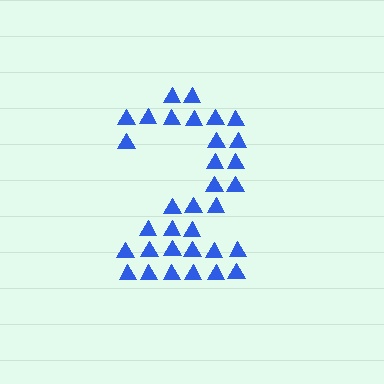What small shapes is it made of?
It is made of small triangles.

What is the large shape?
The large shape is the digit 2.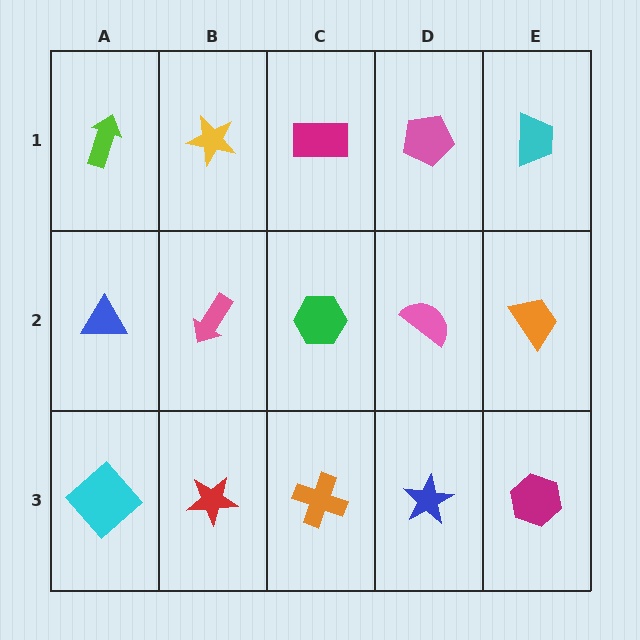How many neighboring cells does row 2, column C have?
4.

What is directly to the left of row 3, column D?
An orange cross.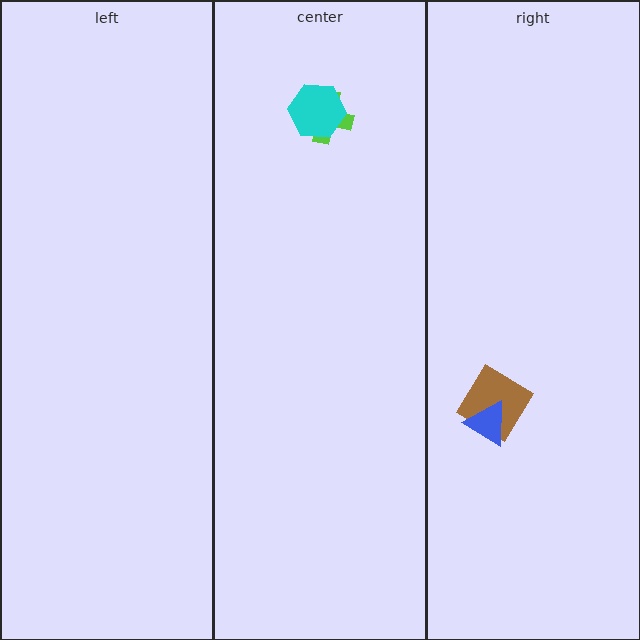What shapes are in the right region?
The brown diamond, the blue triangle.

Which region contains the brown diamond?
The right region.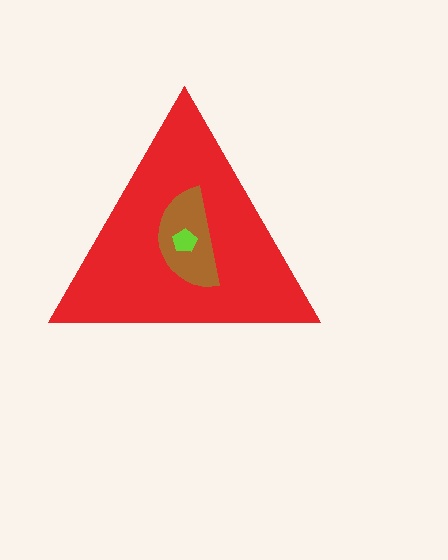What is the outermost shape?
The red triangle.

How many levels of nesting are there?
3.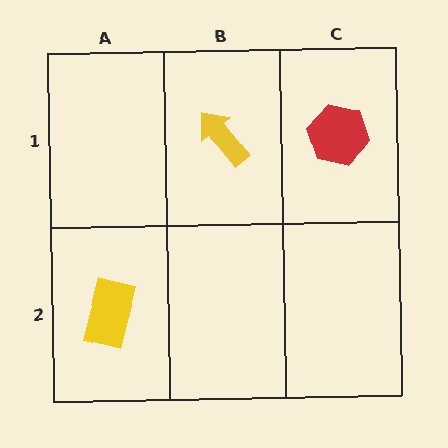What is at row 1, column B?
A yellow arrow.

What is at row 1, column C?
A red hexagon.